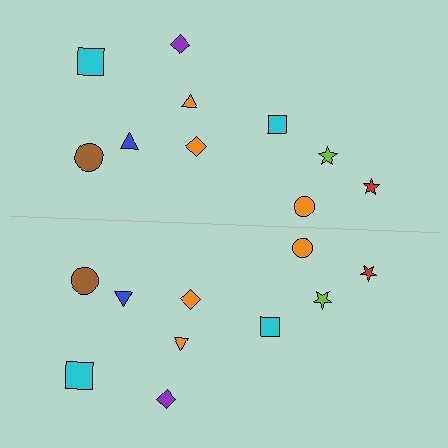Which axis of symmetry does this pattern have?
The pattern has a horizontal axis of symmetry running through the center of the image.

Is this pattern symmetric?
Yes, this pattern has bilateral (reflection) symmetry.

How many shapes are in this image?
There are 20 shapes in this image.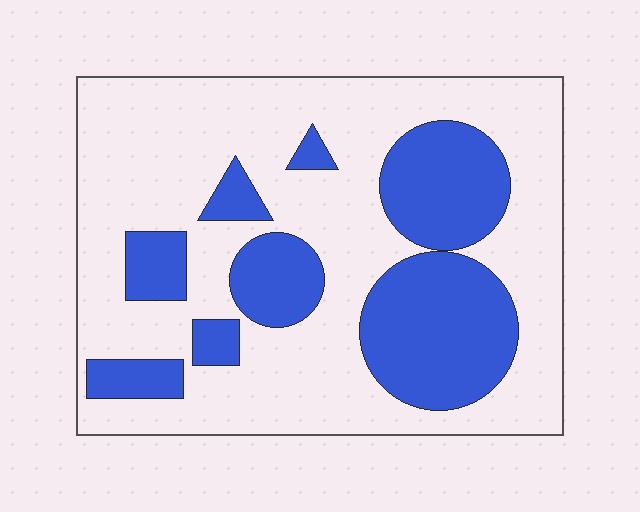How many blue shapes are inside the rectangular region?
8.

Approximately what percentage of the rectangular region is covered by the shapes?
Approximately 30%.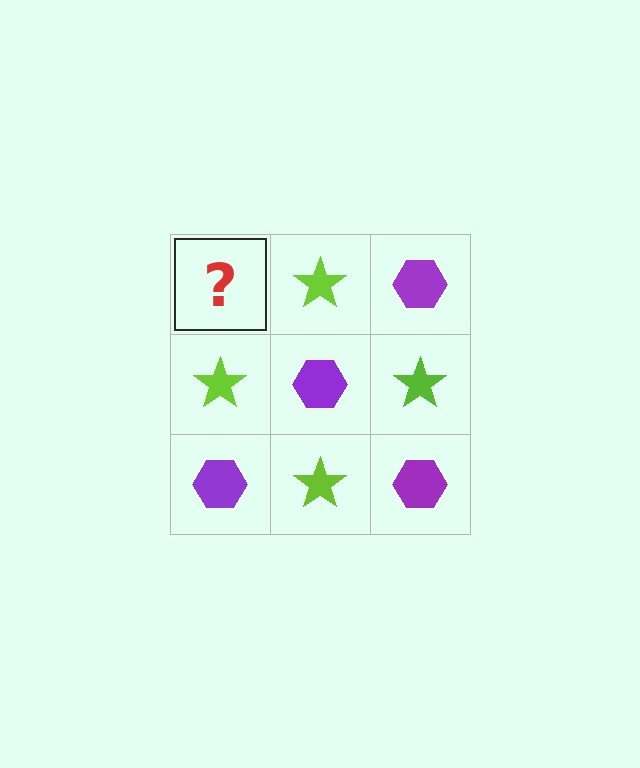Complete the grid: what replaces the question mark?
The question mark should be replaced with a purple hexagon.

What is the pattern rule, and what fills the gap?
The rule is that it alternates purple hexagon and lime star in a checkerboard pattern. The gap should be filled with a purple hexagon.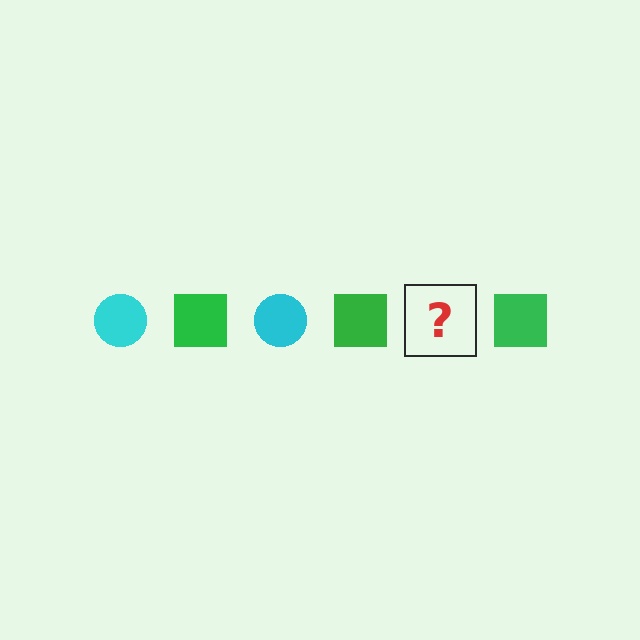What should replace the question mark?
The question mark should be replaced with a cyan circle.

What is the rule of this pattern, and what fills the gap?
The rule is that the pattern alternates between cyan circle and green square. The gap should be filled with a cyan circle.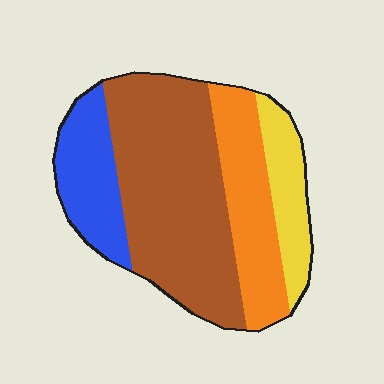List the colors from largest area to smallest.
From largest to smallest: brown, orange, blue, yellow.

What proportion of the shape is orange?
Orange takes up about one fifth (1/5) of the shape.